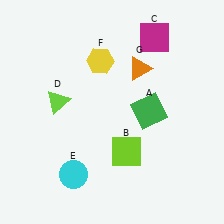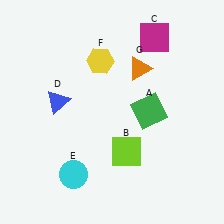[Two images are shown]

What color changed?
The triangle (D) changed from lime in Image 1 to blue in Image 2.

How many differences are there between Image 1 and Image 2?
There is 1 difference between the two images.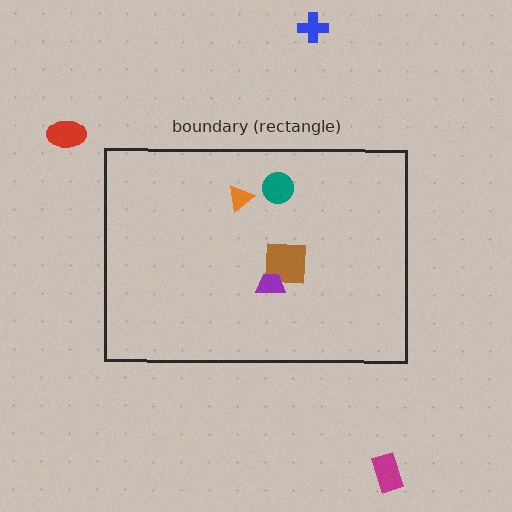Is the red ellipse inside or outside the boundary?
Outside.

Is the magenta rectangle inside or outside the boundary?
Outside.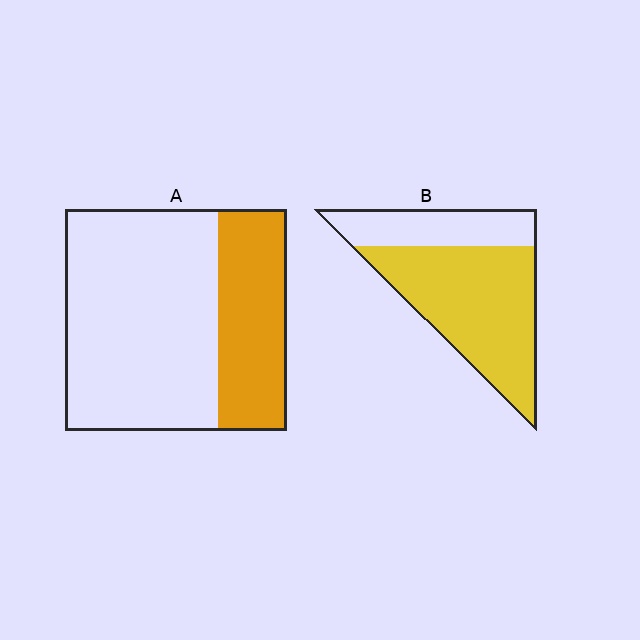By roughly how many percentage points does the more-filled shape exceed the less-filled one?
By roughly 40 percentage points (B over A).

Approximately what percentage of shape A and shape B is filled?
A is approximately 30% and B is approximately 70%.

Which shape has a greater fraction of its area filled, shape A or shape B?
Shape B.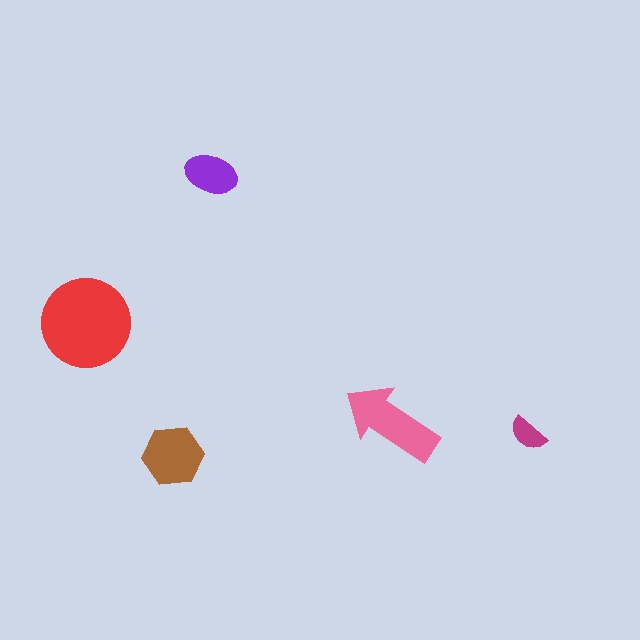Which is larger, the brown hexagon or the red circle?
The red circle.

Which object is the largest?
The red circle.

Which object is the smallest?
The magenta semicircle.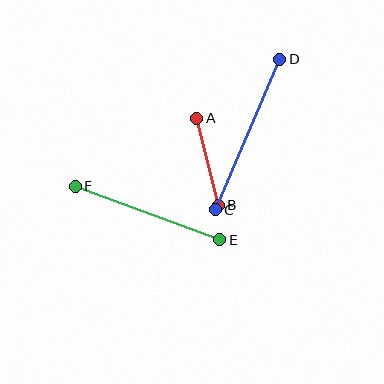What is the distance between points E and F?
The distance is approximately 154 pixels.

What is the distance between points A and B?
The distance is approximately 90 pixels.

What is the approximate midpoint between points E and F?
The midpoint is at approximately (148, 213) pixels.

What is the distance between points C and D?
The distance is approximately 164 pixels.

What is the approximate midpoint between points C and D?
The midpoint is at approximately (247, 135) pixels.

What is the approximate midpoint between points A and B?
The midpoint is at approximately (208, 162) pixels.